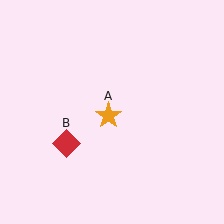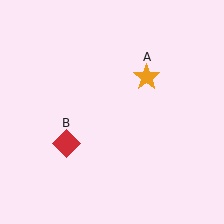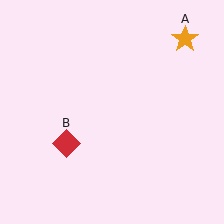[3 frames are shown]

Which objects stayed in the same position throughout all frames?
Red diamond (object B) remained stationary.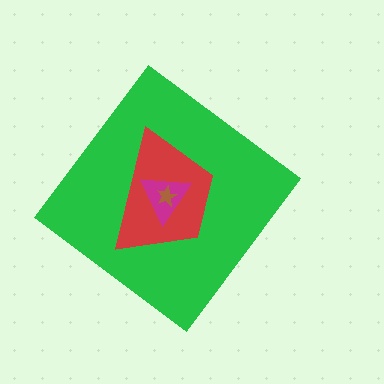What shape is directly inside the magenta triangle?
The brown star.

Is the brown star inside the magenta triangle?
Yes.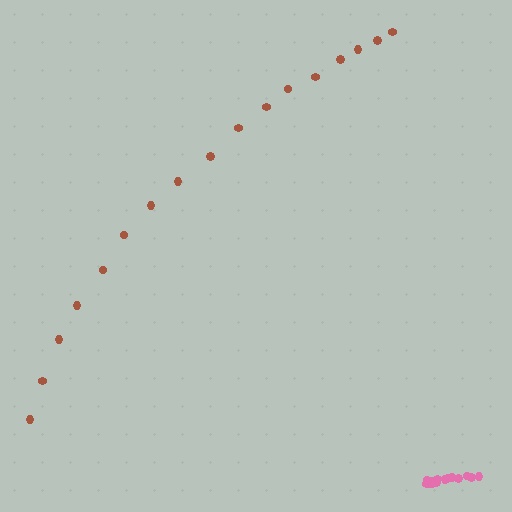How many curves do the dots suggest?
There are 2 distinct paths.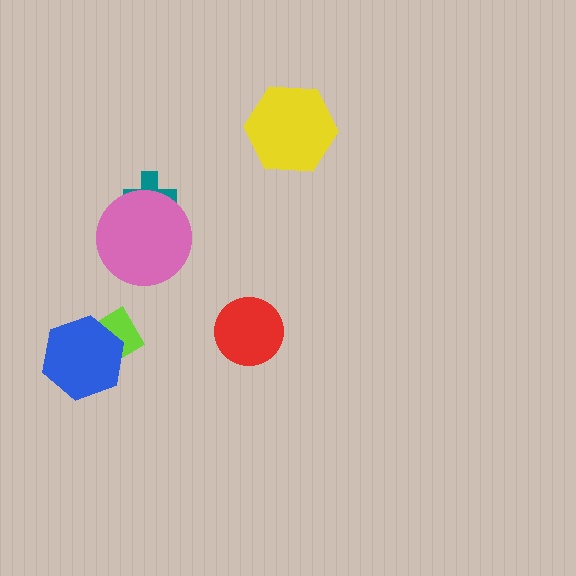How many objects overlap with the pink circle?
1 object overlaps with the pink circle.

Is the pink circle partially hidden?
No, no other shape covers it.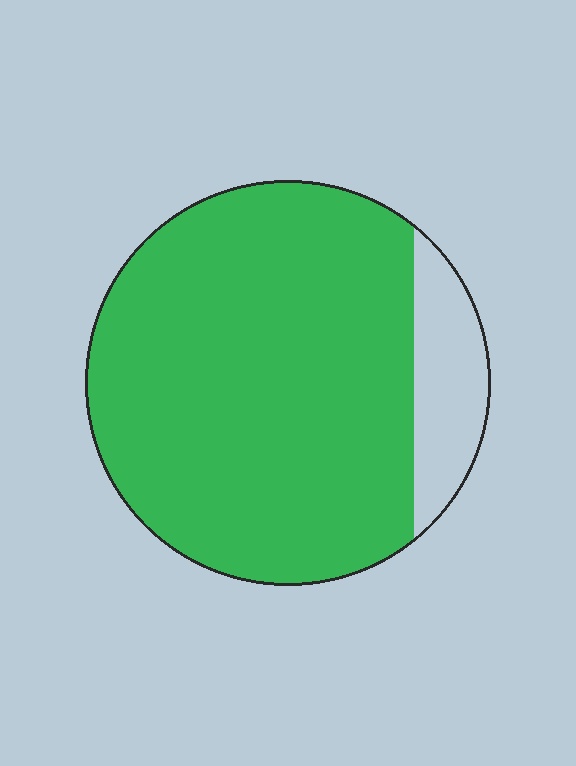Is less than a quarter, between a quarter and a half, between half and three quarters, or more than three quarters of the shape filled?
More than three quarters.